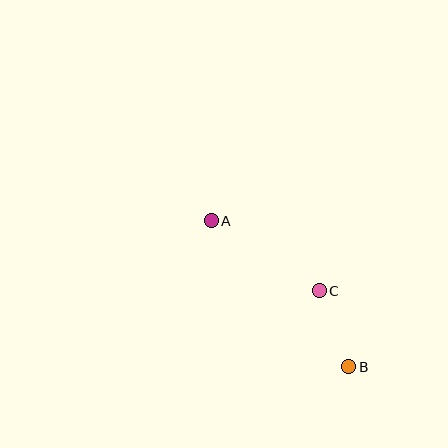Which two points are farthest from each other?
Points A and B are farthest from each other.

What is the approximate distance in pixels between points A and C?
The distance between A and C is approximately 129 pixels.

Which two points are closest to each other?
Points B and C are closest to each other.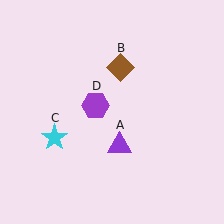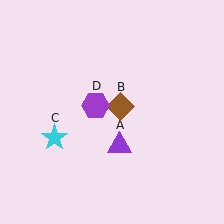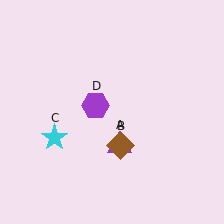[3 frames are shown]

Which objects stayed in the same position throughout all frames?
Purple triangle (object A) and cyan star (object C) and purple hexagon (object D) remained stationary.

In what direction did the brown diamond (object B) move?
The brown diamond (object B) moved down.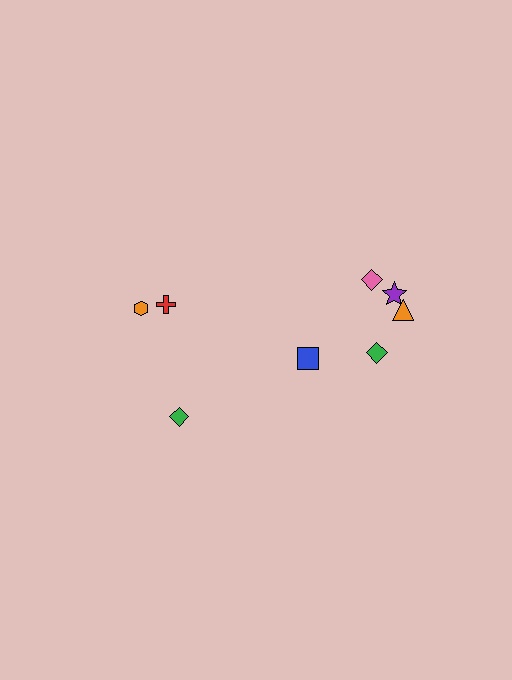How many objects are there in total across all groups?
There are 8 objects.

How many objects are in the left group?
There are 3 objects.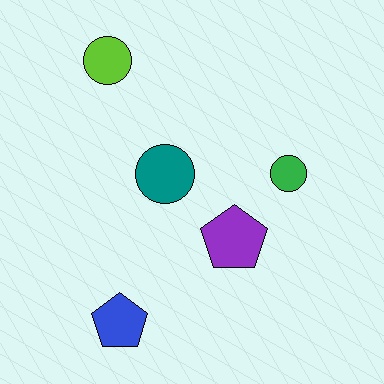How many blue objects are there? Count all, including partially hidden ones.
There is 1 blue object.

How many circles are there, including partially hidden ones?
There are 3 circles.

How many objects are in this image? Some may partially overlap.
There are 5 objects.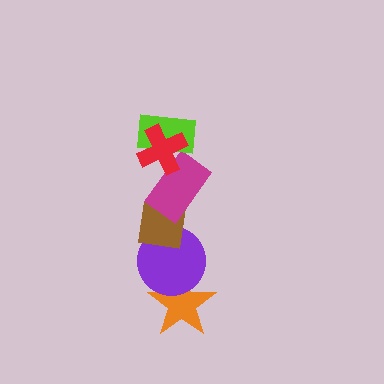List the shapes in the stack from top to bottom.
From top to bottom: the red cross, the lime rectangle, the magenta rectangle, the brown square, the purple circle, the orange star.